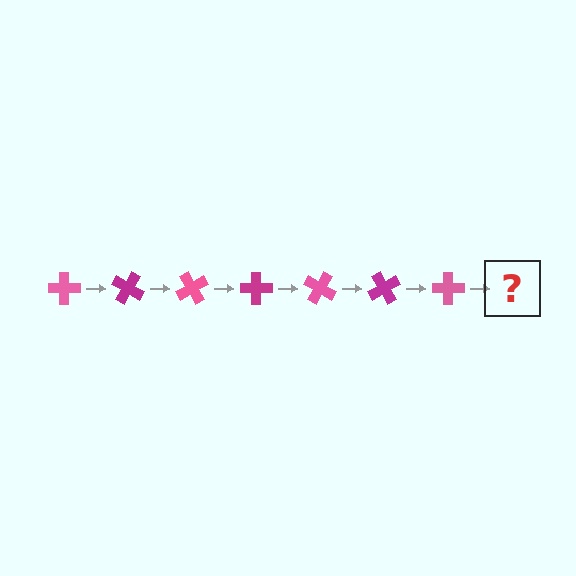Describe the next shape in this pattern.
It should be a magenta cross, rotated 210 degrees from the start.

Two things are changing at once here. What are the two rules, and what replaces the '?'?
The two rules are that it rotates 30 degrees each step and the color cycles through pink and magenta. The '?' should be a magenta cross, rotated 210 degrees from the start.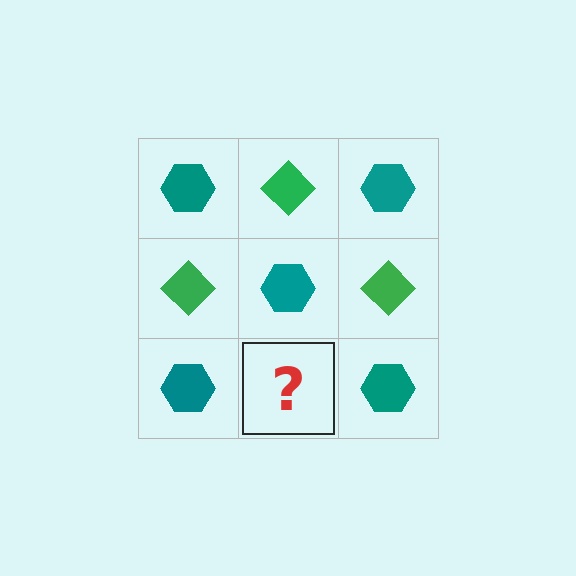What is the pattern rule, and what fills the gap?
The rule is that it alternates teal hexagon and green diamond in a checkerboard pattern. The gap should be filled with a green diamond.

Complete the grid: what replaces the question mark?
The question mark should be replaced with a green diamond.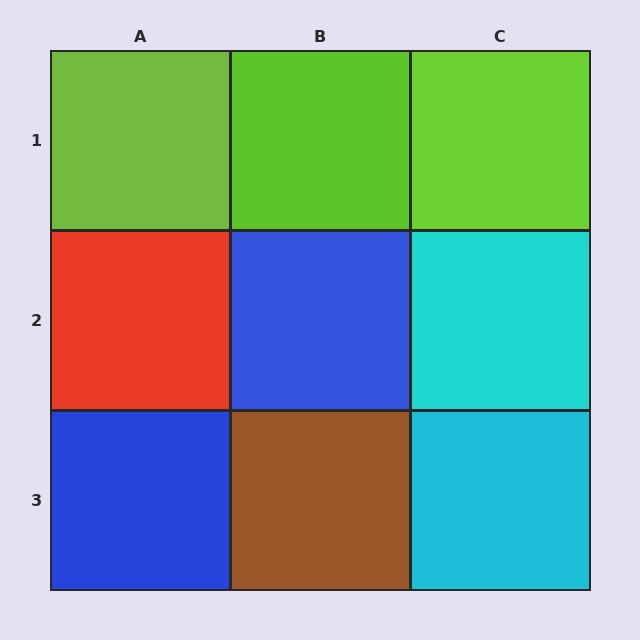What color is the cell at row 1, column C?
Lime.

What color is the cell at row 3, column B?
Brown.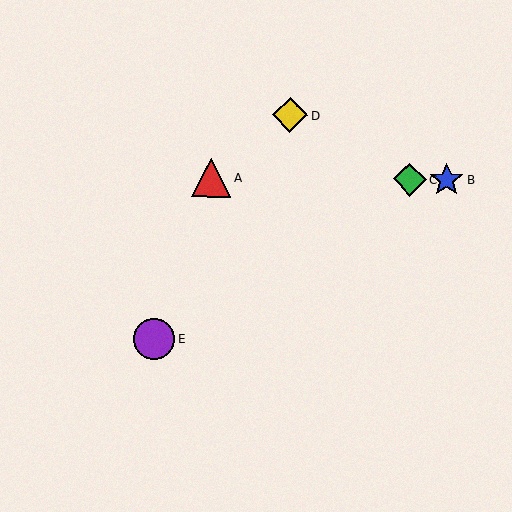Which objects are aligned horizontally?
Objects A, B, C are aligned horizontally.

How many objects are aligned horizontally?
3 objects (A, B, C) are aligned horizontally.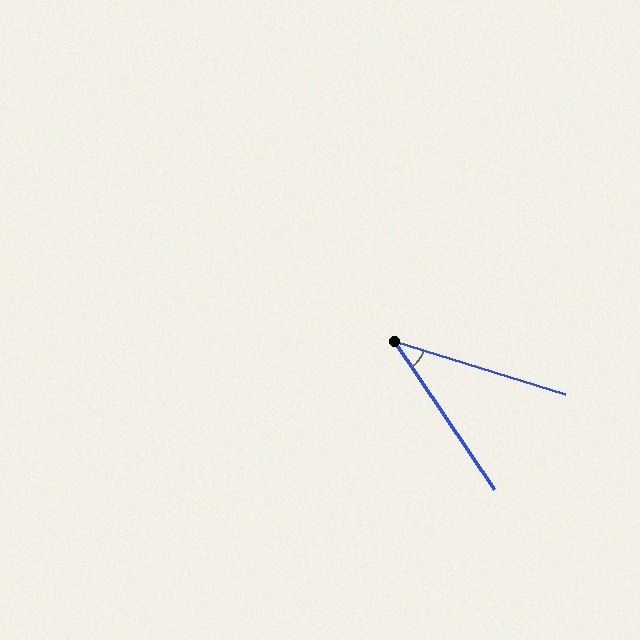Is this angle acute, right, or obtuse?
It is acute.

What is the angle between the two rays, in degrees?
Approximately 39 degrees.